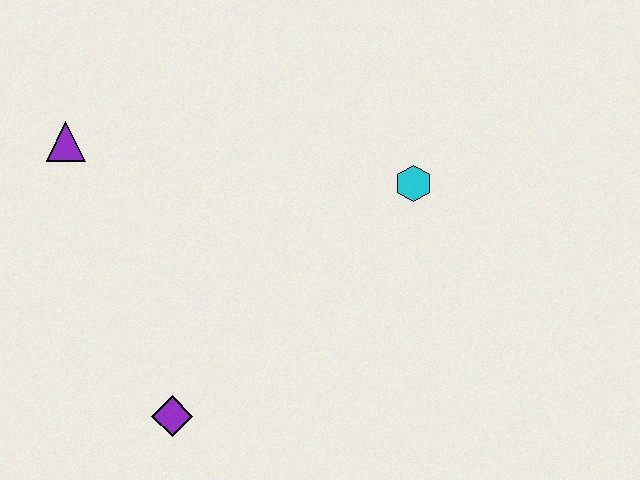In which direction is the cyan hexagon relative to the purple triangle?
The cyan hexagon is to the right of the purple triangle.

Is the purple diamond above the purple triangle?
No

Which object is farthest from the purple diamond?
The cyan hexagon is farthest from the purple diamond.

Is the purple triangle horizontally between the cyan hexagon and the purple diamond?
No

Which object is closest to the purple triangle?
The purple diamond is closest to the purple triangle.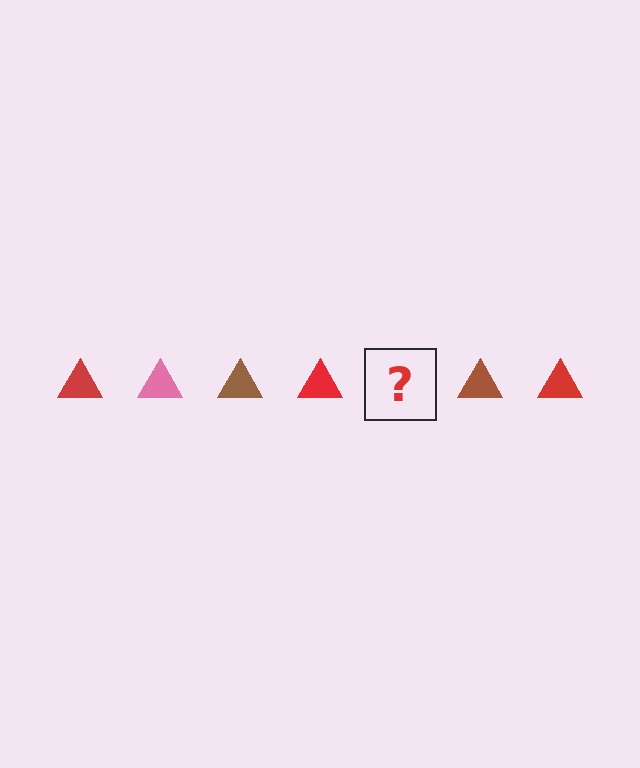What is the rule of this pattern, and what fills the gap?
The rule is that the pattern cycles through red, pink, brown triangles. The gap should be filled with a pink triangle.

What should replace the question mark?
The question mark should be replaced with a pink triangle.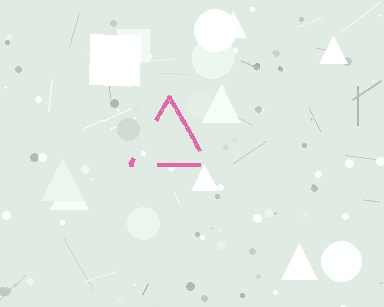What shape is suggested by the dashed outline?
The dashed outline suggests a triangle.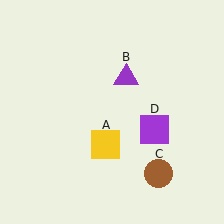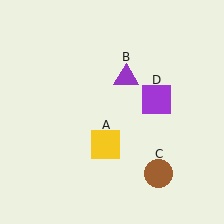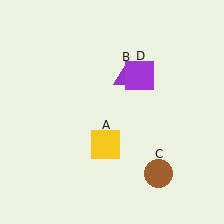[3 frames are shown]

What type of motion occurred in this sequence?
The purple square (object D) rotated counterclockwise around the center of the scene.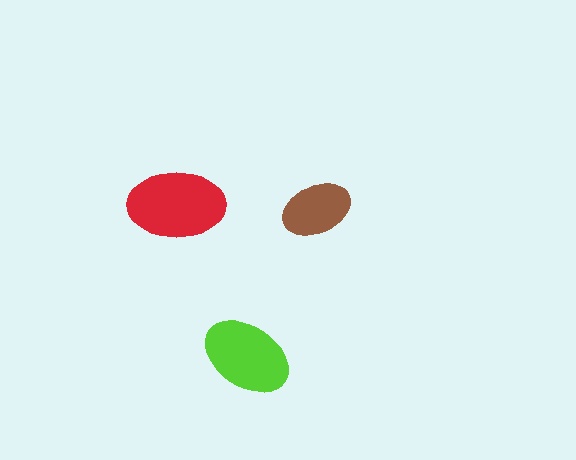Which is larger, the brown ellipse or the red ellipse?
The red one.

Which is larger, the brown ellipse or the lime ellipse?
The lime one.